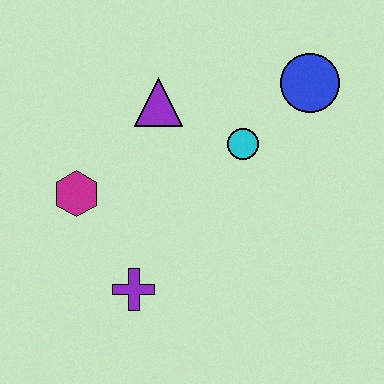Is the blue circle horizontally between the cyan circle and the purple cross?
No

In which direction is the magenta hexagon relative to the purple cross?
The magenta hexagon is above the purple cross.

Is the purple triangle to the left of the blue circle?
Yes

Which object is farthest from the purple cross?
The blue circle is farthest from the purple cross.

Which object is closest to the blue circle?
The cyan circle is closest to the blue circle.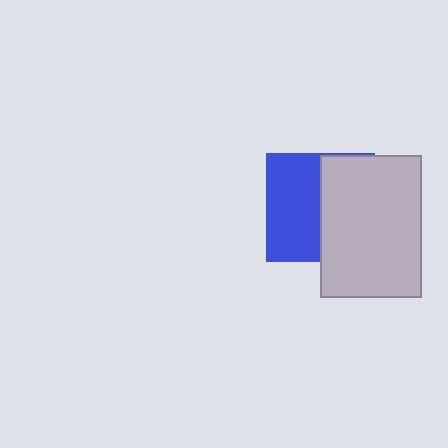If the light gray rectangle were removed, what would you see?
You would see the complete blue square.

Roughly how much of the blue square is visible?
About half of it is visible (roughly 50%).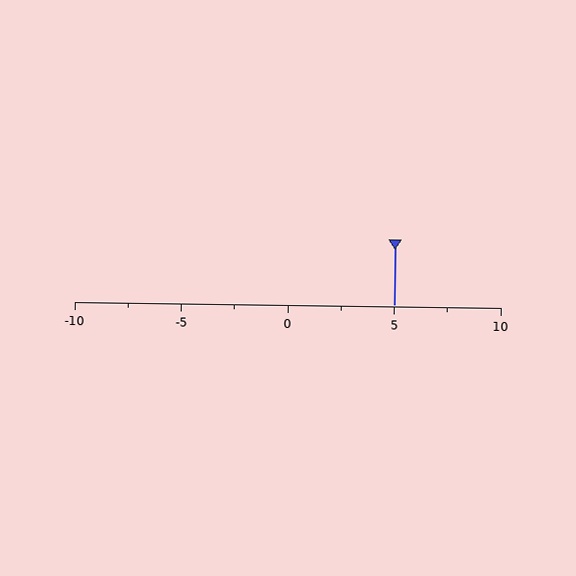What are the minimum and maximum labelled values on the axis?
The axis runs from -10 to 10.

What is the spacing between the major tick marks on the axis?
The major ticks are spaced 5 apart.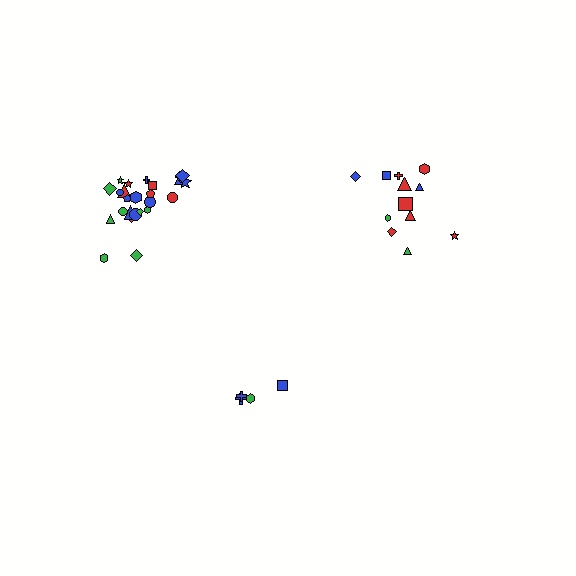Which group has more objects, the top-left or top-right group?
The top-left group.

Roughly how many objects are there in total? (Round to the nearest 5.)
Roughly 40 objects in total.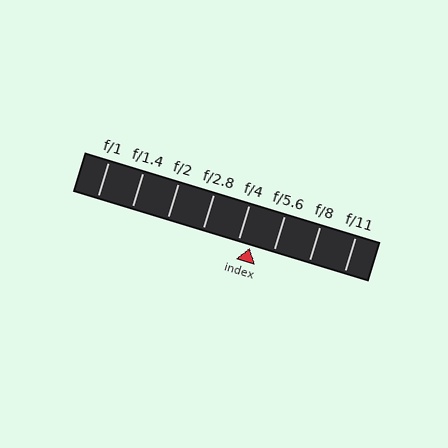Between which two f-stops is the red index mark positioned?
The index mark is between f/4 and f/5.6.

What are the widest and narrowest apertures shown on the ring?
The widest aperture shown is f/1 and the narrowest is f/11.